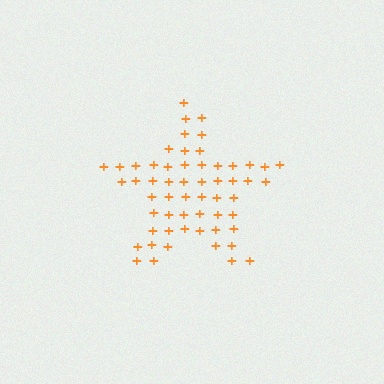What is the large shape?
The large shape is a star.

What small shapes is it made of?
It is made of small plus signs.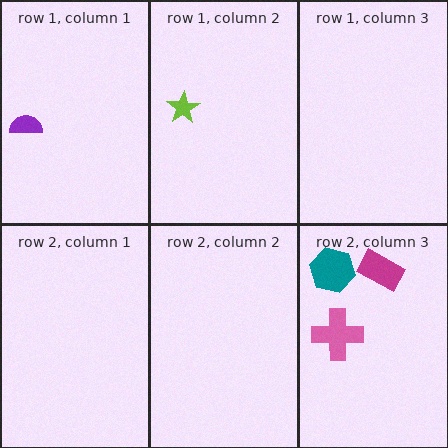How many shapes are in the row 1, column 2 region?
1.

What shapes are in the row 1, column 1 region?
The purple semicircle.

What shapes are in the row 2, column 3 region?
The magenta rectangle, the teal hexagon, the pink cross.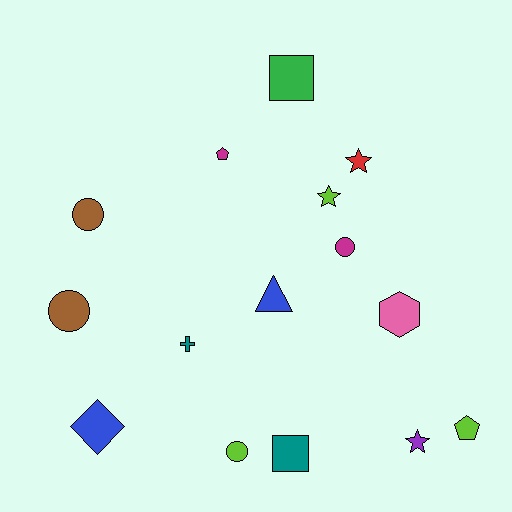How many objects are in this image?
There are 15 objects.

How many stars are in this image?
There are 3 stars.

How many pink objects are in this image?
There is 1 pink object.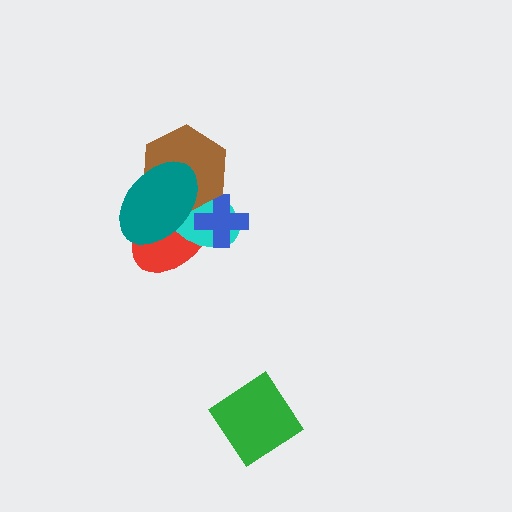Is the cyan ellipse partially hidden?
Yes, it is partially covered by another shape.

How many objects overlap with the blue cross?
4 objects overlap with the blue cross.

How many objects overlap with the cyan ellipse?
4 objects overlap with the cyan ellipse.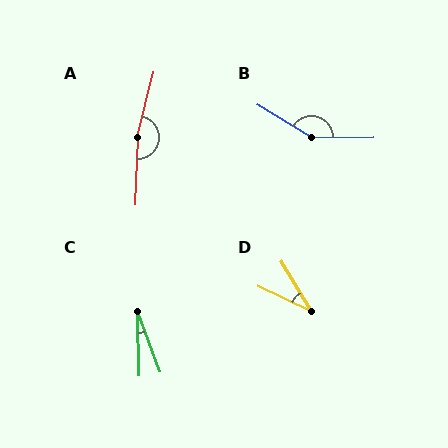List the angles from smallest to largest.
C (19°), D (34°), B (149°), A (168°).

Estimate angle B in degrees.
Approximately 149 degrees.